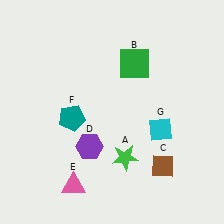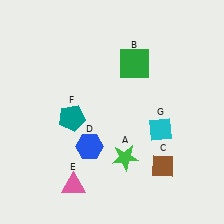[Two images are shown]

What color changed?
The hexagon (D) changed from purple in Image 1 to blue in Image 2.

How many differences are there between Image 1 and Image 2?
There is 1 difference between the two images.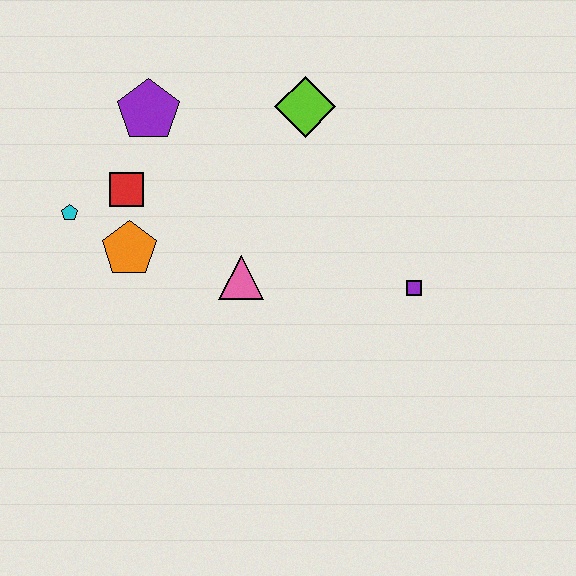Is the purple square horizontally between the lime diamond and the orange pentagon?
No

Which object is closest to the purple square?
The pink triangle is closest to the purple square.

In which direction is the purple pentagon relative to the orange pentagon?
The purple pentagon is above the orange pentagon.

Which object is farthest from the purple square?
The cyan pentagon is farthest from the purple square.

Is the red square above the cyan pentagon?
Yes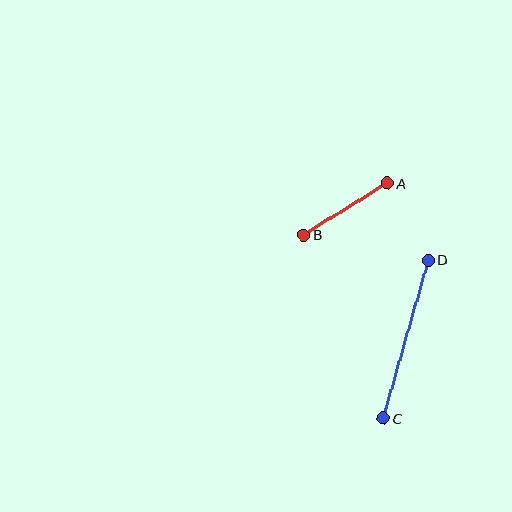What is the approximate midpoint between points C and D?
The midpoint is at approximately (406, 339) pixels.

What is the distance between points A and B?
The distance is approximately 98 pixels.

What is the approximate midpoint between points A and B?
The midpoint is at approximately (346, 209) pixels.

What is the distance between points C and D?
The distance is approximately 164 pixels.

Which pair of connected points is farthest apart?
Points C and D are farthest apart.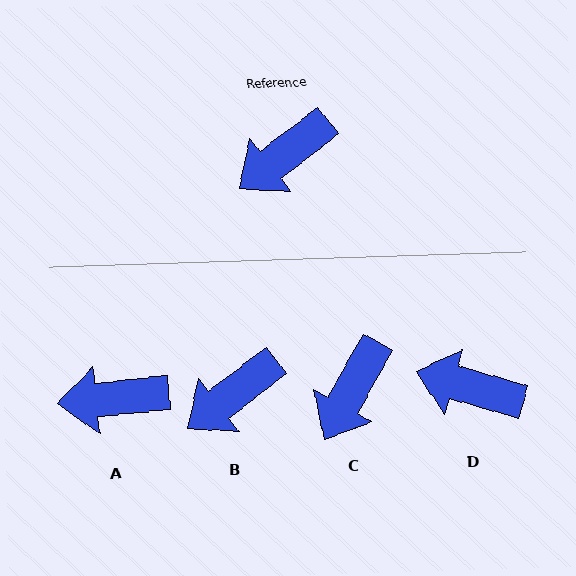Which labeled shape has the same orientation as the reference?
B.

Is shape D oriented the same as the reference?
No, it is off by about 53 degrees.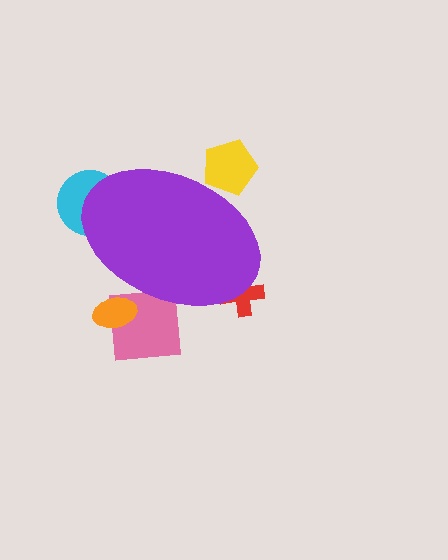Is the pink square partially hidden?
Yes, the pink square is partially hidden behind the purple ellipse.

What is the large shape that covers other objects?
A purple ellipse.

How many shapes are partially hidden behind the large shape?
5 shapes are partially hidden.